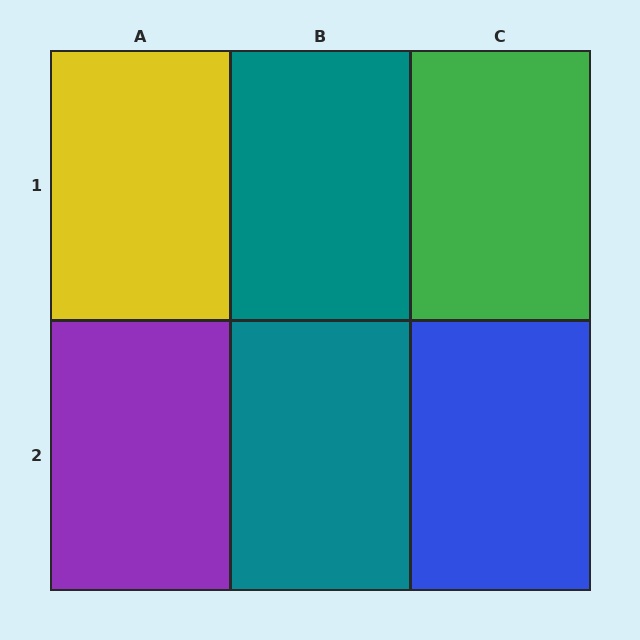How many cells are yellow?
1 cell is yellow.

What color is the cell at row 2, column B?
Teal.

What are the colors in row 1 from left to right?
Yellow, teal, green.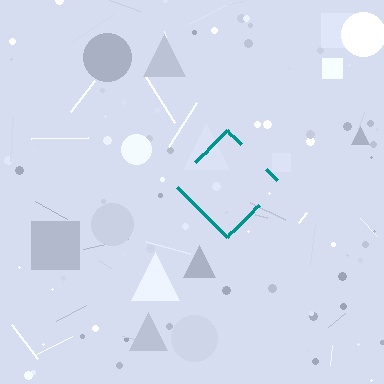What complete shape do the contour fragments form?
The contour fragments form a diamond.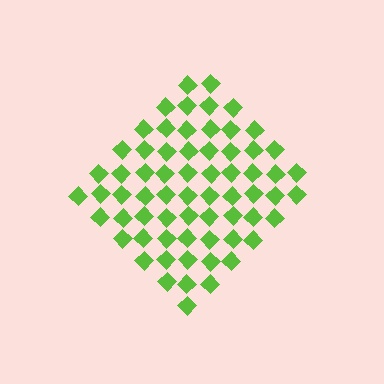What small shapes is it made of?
It is made of small diamonds.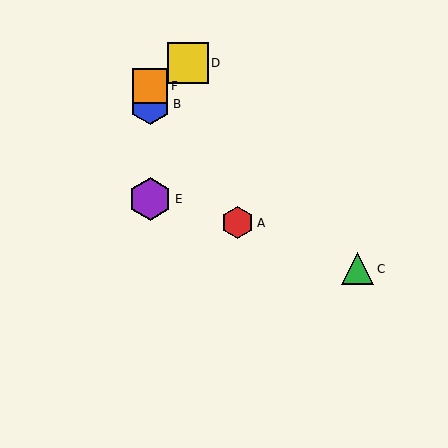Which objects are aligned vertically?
Objects B, E, F are aligned vertically.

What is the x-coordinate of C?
Object C is at x≈358.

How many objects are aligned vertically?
3 objects (B, E, F) are aligned vertically.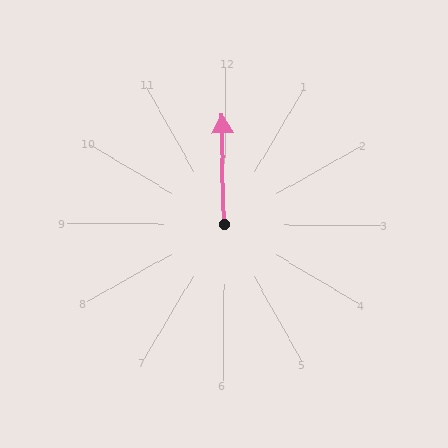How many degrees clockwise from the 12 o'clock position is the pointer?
Approximately 358 degrees.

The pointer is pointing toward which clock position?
Roughly 12 o'clock.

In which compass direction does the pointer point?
North.